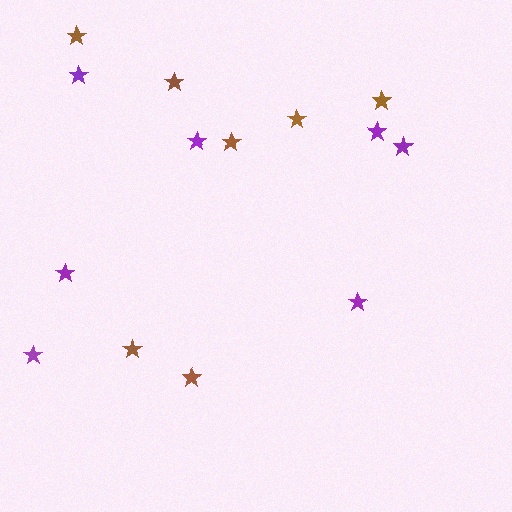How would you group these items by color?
There are 2 groups: one group of purple stars (7) and one group of brown stars (7).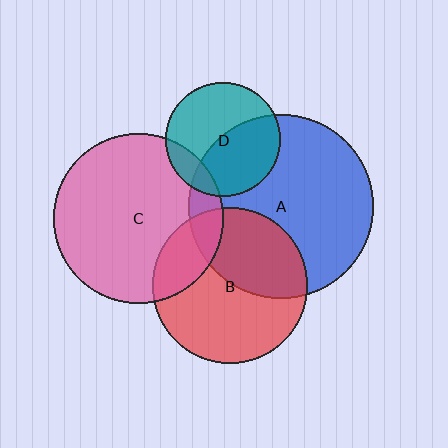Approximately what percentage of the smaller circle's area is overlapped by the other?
Approximately 20%.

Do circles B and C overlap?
Yes.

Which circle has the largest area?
Circle A (blue).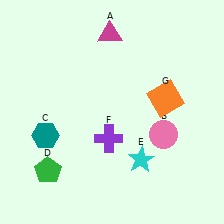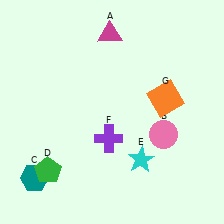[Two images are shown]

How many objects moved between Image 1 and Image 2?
1 object moved between the two images.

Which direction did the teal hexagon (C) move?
The teal hexagon (C) moved down.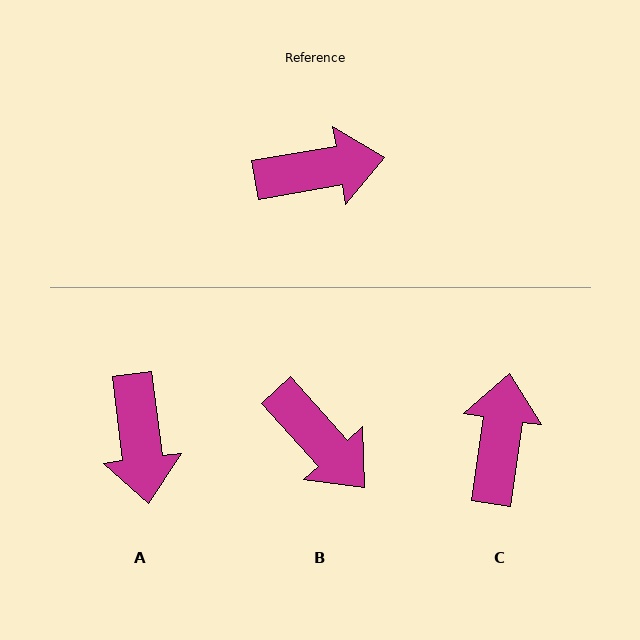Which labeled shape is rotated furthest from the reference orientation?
A, about 92 degrees away.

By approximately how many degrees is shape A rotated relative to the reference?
Approximately 92 degrees clockwise.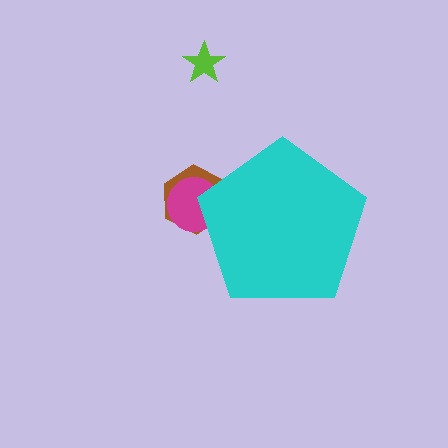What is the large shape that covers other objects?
A cyan pentagon.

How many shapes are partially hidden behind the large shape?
2 shapes are partially hidden.